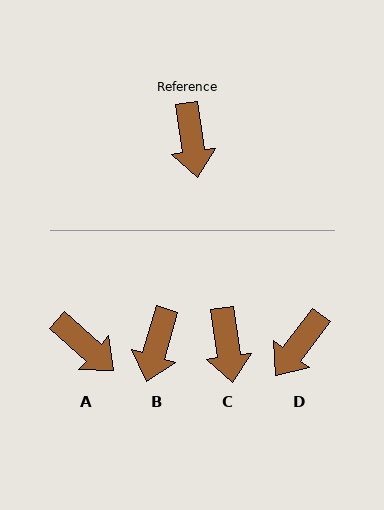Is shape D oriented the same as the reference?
No, it is off by about 45 degrees.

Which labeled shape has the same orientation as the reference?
C.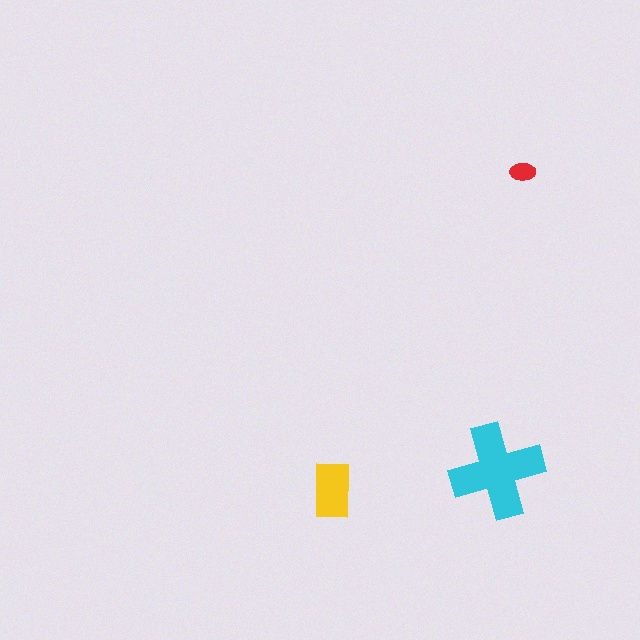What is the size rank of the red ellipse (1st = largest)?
3rd.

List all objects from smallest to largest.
The red ellipse, the yellow rectangle, the cyan cross.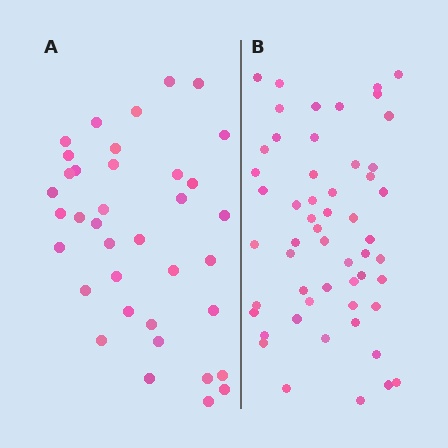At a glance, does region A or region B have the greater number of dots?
Region B (the right region) has more dots.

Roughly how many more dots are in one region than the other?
Region B has approximately 15 more dots than region A.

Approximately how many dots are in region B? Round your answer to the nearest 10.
About 50 dots. (The exact count is 54, which rounds to 50.)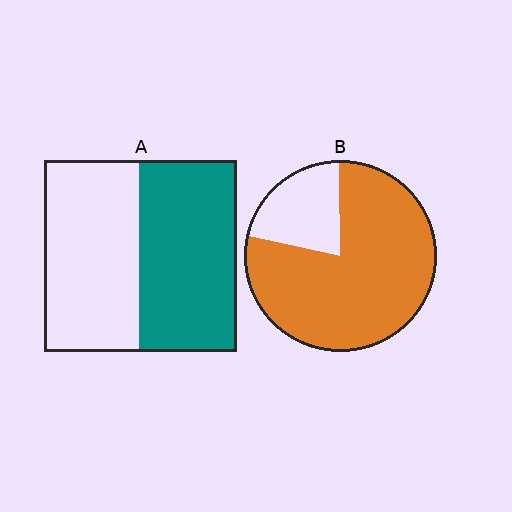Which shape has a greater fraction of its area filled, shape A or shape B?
Shape B.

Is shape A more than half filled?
Roughly half.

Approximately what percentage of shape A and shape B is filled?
A is approximately 50% and B is approximately 80%.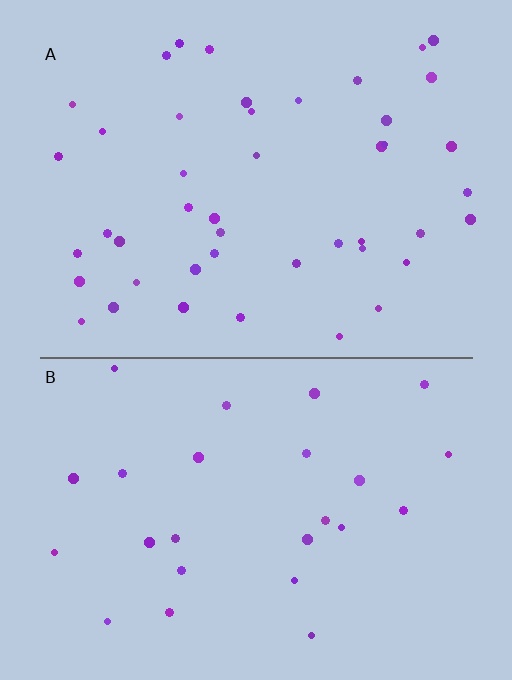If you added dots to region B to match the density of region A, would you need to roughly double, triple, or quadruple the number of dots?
Approximately double.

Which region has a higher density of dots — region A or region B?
A (the top).